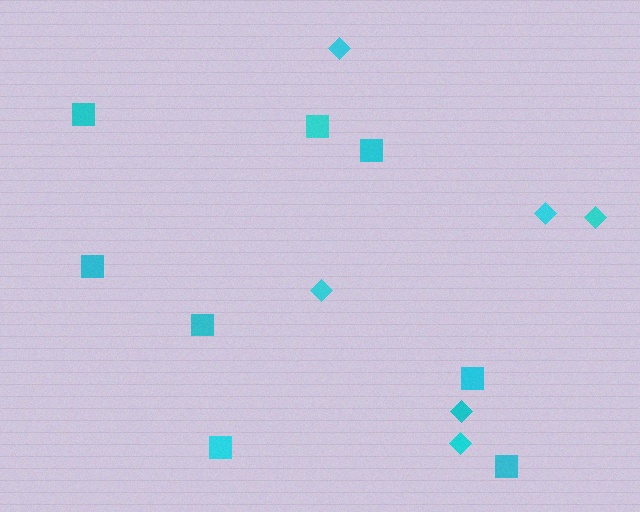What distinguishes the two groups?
There are 2 groups: one group of squares (8) and one group of diamonds (6).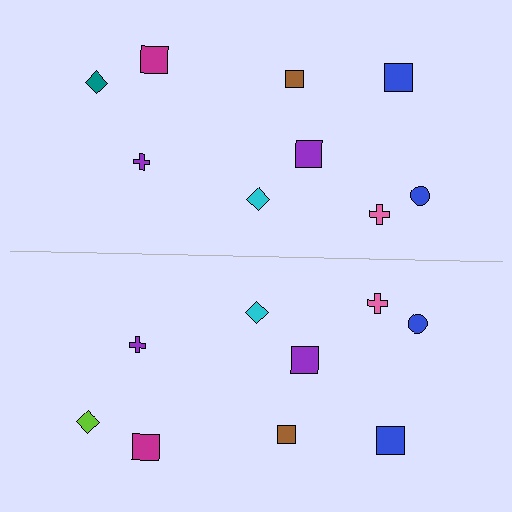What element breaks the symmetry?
The lime diamond on the bottom side breaks the symmetry — its mirror counterpart is teal.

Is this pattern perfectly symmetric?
No, the pattern is not perfectly symmetric. The lime diamond on the bottom side breaks the symmetry — its mirror counterpart is teal.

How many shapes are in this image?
There are 18 shapes in this image.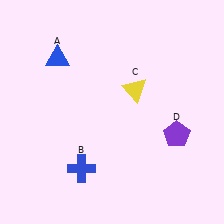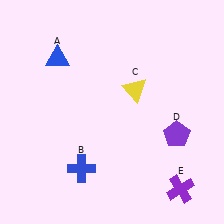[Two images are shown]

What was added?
A purple cross (E) was added in Image 2.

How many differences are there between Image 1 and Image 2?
There is 1 difference between the two images.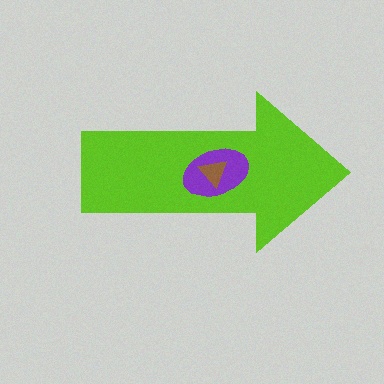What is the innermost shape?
The brown triangle.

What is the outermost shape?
The lime arrow.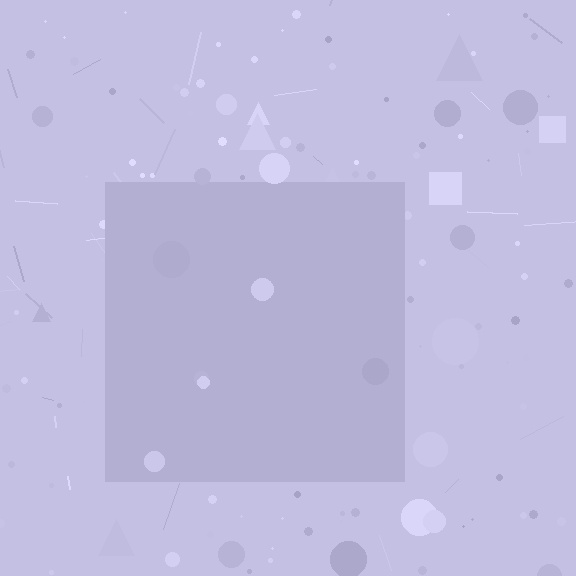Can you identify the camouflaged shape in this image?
The camouflaged shape is a square.